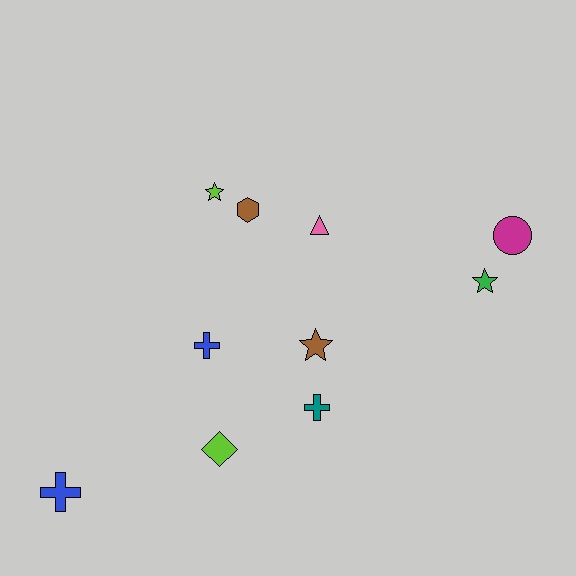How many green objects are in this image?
There is 1 green object.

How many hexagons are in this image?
There is 1 hexagon.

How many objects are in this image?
There are 10 objects.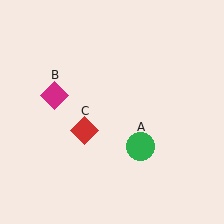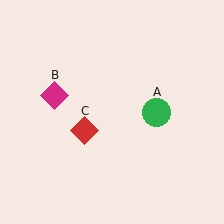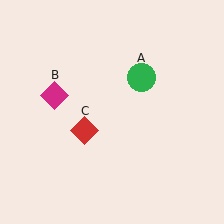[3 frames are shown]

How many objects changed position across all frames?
1 object changed position: green circle (object A).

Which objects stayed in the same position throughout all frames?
Magenta diamond (object B) and red diamond (object C) remained stationary.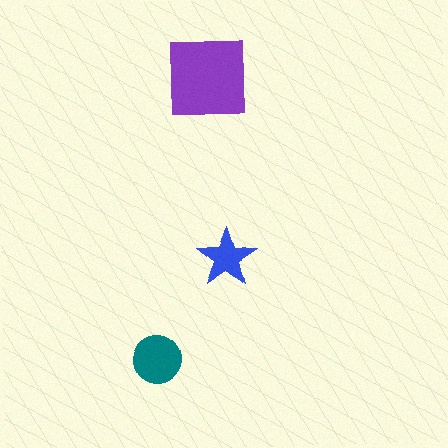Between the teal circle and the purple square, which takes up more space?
The purple square.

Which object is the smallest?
The blue star.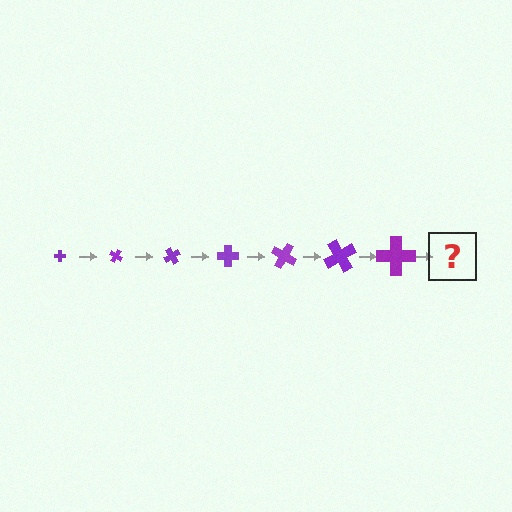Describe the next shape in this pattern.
It should be a cross, larger than the previous one and rotated 210 degrees from the start.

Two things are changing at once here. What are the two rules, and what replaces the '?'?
The two rules are that the cross grows larger each step and it rotates 30 degrees each step. The '?' should be a cross, larger than the previous one and rotated 210 degrees from the start.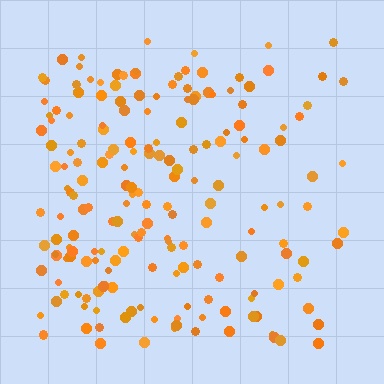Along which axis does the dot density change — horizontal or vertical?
Horizontal.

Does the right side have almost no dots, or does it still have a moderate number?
Still a moderate number, just noticeably fewer than the left.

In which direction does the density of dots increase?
From right to left, with the left side densest.